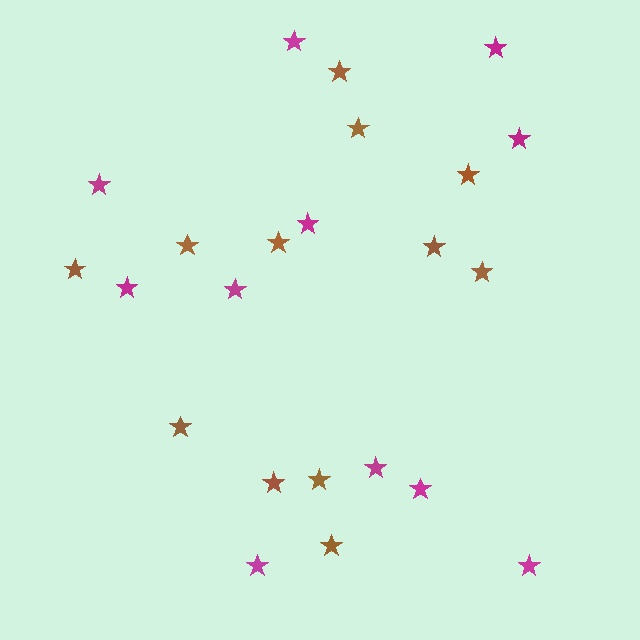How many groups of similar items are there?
There are 2 groups: one group of brown stars (12) and one group of magenta stars (11).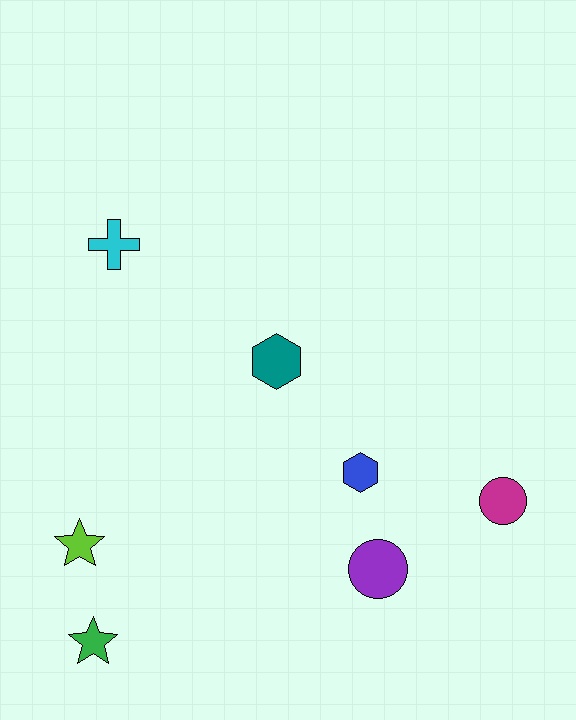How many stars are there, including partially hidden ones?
There are 2 stars.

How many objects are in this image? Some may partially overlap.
There are 7 objects.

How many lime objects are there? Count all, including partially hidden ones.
There is 1 lime object.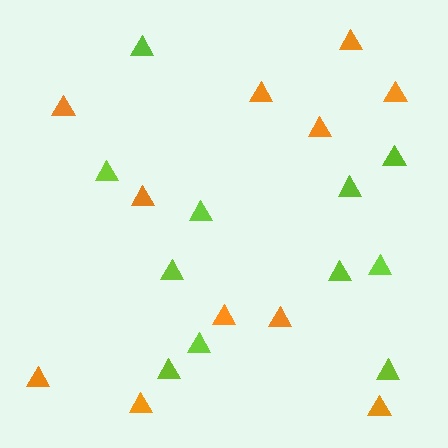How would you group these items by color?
There are 2 groups: one group of orange triangles (11) and one group of lime triangles (11).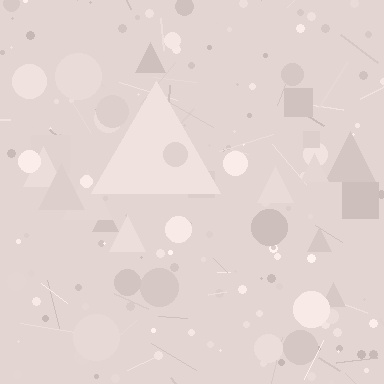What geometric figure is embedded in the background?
A triangle is embedded in the background.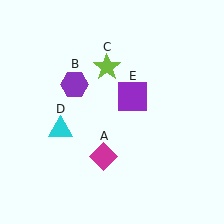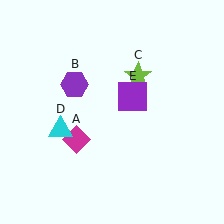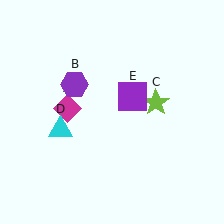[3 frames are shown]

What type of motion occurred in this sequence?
The magenta diamond (object A), lime star (object C) rotated clockwise around the center of the scene.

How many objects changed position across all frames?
2 objects changed position: magenta diamond (object A), lime star (object C).